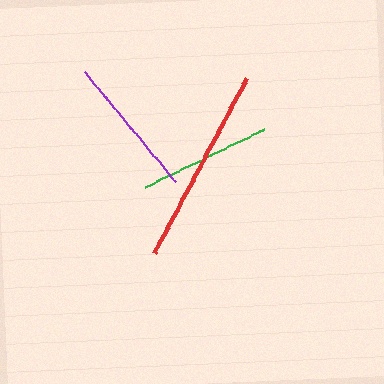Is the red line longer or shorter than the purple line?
The red line is longer than the purple line.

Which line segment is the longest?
The red line is the longest at approximately 198 pixels.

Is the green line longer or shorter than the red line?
The red line is longer than the green line.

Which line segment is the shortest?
The green line is the shortest at approximately 133 pixels.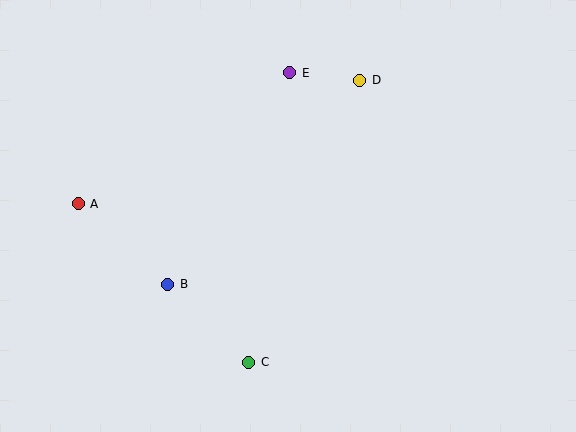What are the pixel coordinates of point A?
Point A is at (78, 204).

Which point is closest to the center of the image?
Point B at (168, 284) is closest to the center.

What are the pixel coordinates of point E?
Point E is at (290, 73).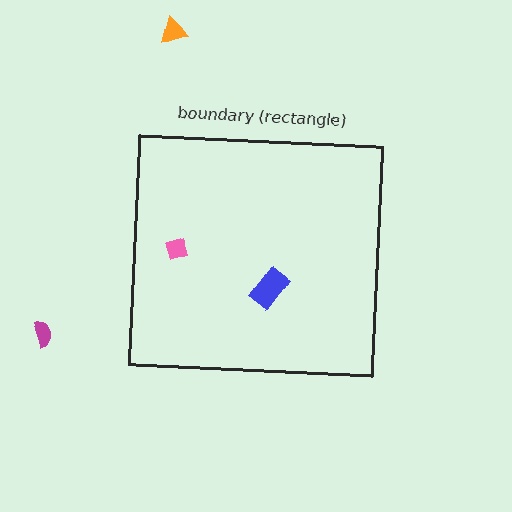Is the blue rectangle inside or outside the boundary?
Inside.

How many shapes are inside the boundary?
2 inside, 2 outside.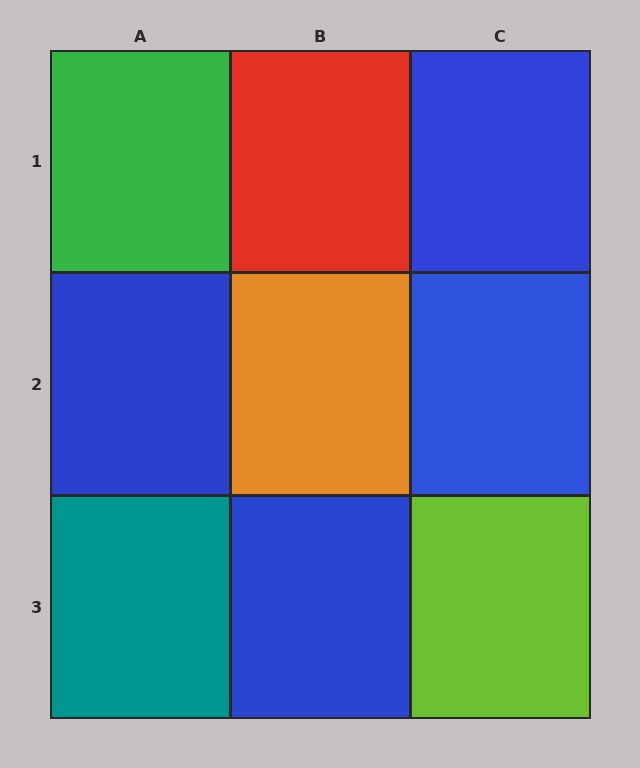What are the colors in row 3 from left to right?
Teal, blue, lime.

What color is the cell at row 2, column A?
Blue.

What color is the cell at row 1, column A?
Green.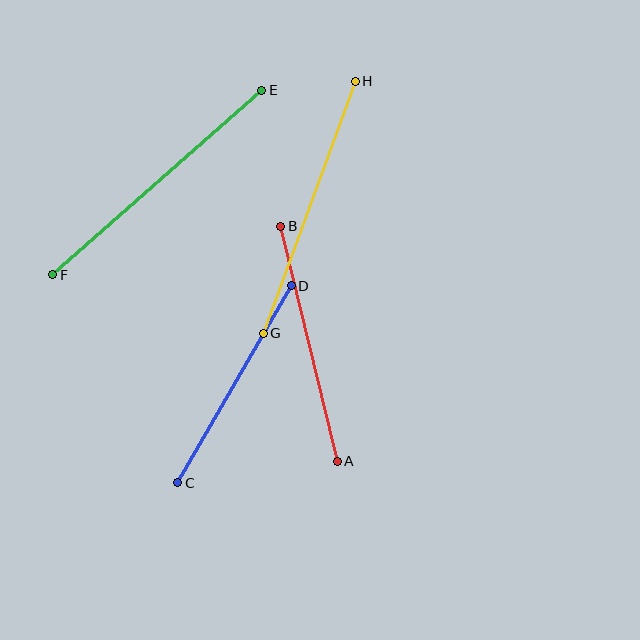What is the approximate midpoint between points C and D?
The midpoint is at approximately (235, 384) pixels.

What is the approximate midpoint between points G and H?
The midpoint is at approximately (309, 207) pixels.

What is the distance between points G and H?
The distance is approximately 268 pixels.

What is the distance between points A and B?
The distance is approximately 241 pixels.